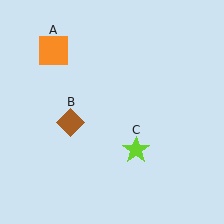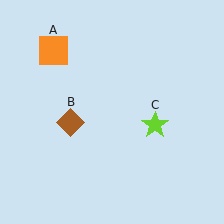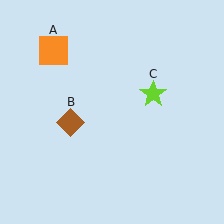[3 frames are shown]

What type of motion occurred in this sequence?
The lime star (object C) rotated counterclockwise around the center of the scene.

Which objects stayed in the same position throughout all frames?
Orange square (object A) and brown diamond (object B) remained stationary.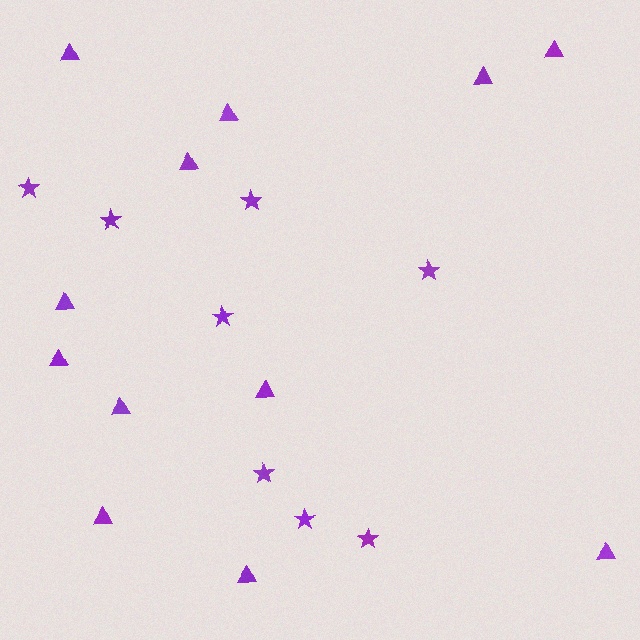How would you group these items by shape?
There are 2 groups: one group of triangles (12) and one group of stars (8).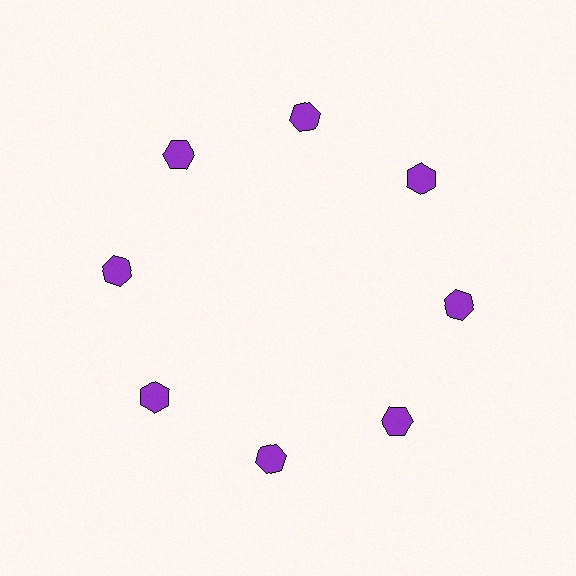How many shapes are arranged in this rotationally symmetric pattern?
There are 8 shapes, arranged in 8 groups of 1.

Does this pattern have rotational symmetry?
Yes, this pattern has 8-fold rotational symmetry. It looks the same after rotating 45 degrees around the center.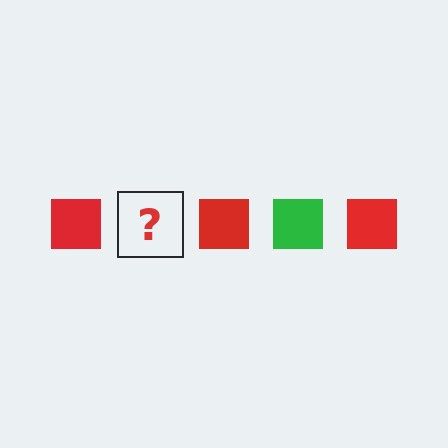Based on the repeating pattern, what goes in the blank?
The blank should be a green square.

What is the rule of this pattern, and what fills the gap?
The rule is that the pattern cycles through red, green squares. The gap should be filled with a green square.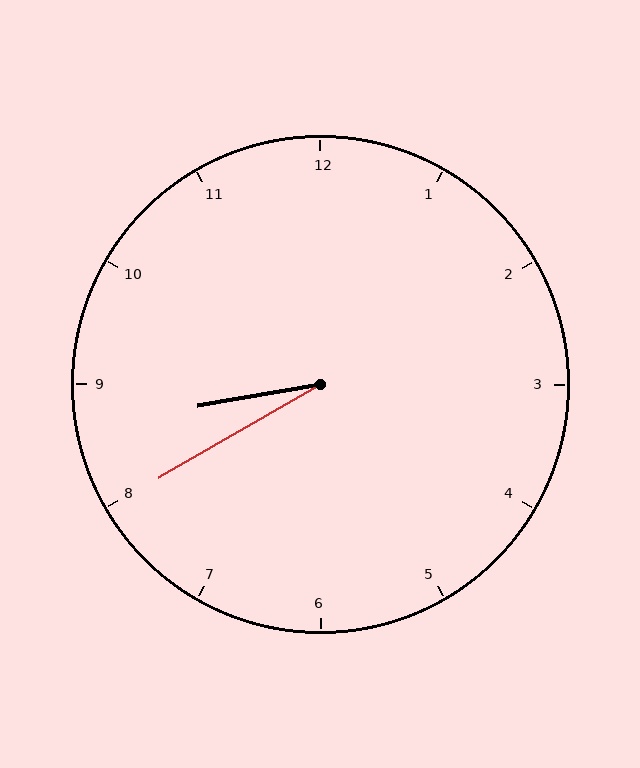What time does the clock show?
8:40.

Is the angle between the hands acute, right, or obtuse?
It is acute.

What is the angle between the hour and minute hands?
Approximately 20 degrees.